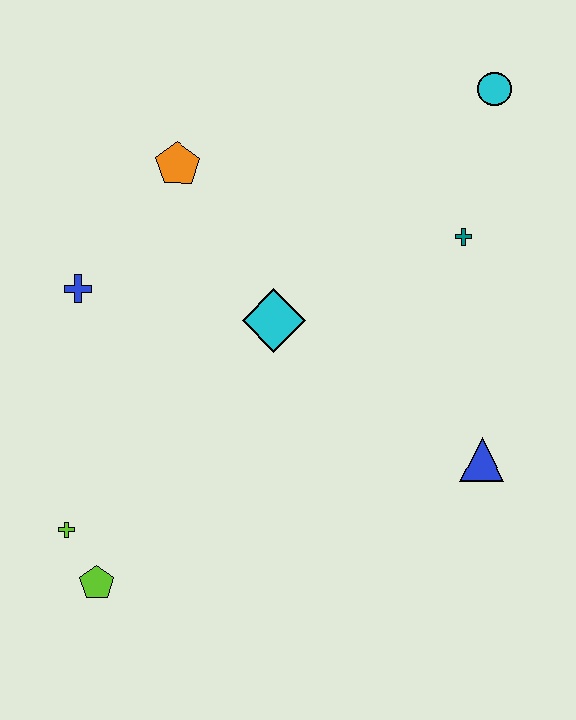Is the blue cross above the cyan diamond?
Yes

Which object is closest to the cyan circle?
The teal cross is closest to the cyan circle.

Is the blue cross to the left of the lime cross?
No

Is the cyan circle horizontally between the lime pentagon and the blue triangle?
No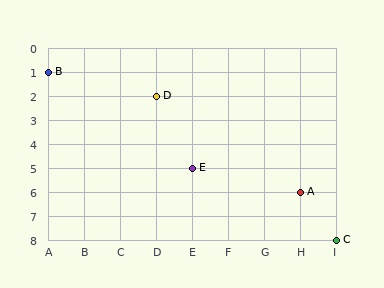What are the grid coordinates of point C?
Point C is at grid coordinates (I, 8).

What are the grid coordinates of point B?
Point B is at grid coordinates (A, 1).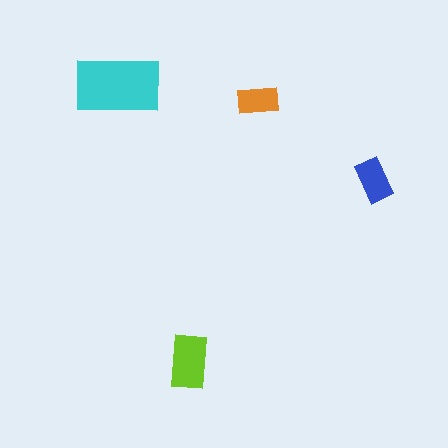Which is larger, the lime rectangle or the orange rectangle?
The lime one.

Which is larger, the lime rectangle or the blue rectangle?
The lime one.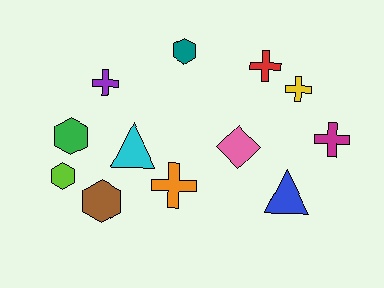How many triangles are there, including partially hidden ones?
There are 2 triangles.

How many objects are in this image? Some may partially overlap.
There are 12 objects.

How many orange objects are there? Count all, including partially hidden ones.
There is 1 orange object.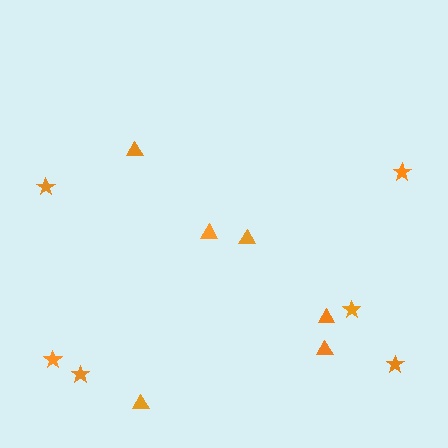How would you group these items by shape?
There are 2 groups: one group of stars (6) and one group of triangles (6).